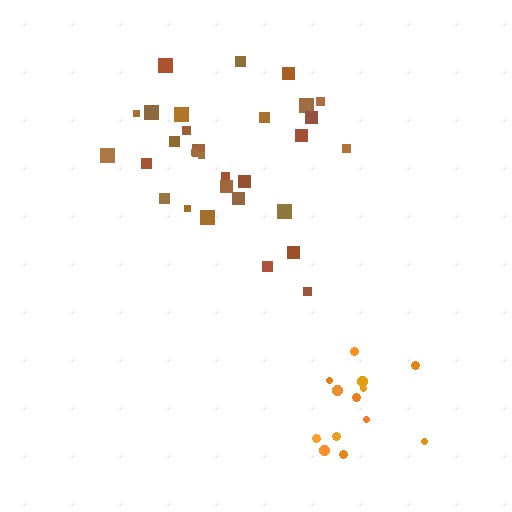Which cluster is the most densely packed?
Orange.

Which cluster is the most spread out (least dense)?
Brown.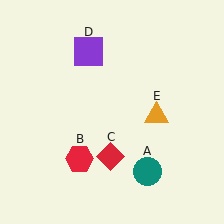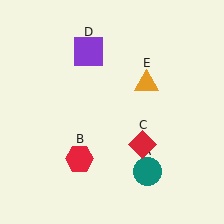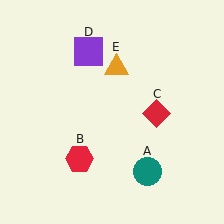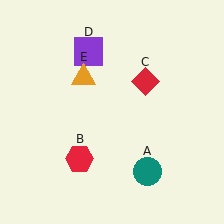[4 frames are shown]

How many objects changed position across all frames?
2 objects changed position: red diamond (object C), orange triangle (object E).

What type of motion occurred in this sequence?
The red diamond (object C), orange triangle (object E) rotated counterclockwise around the center of the scene.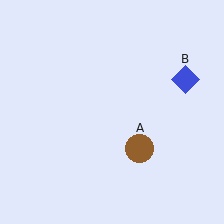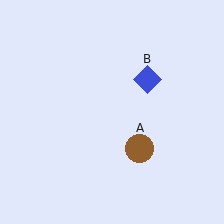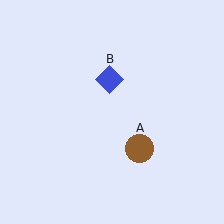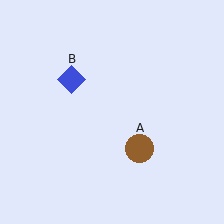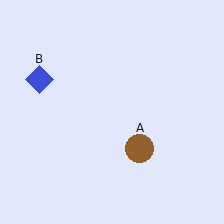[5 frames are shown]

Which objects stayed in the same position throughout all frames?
Brown circle (object A) remained stationary.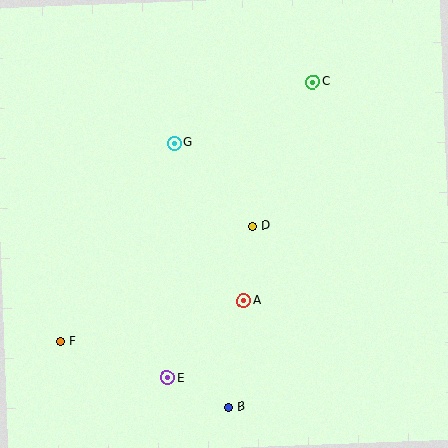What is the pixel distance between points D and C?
The distance between D and C is 156 pixels.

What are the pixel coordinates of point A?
Point A is at (244, 300).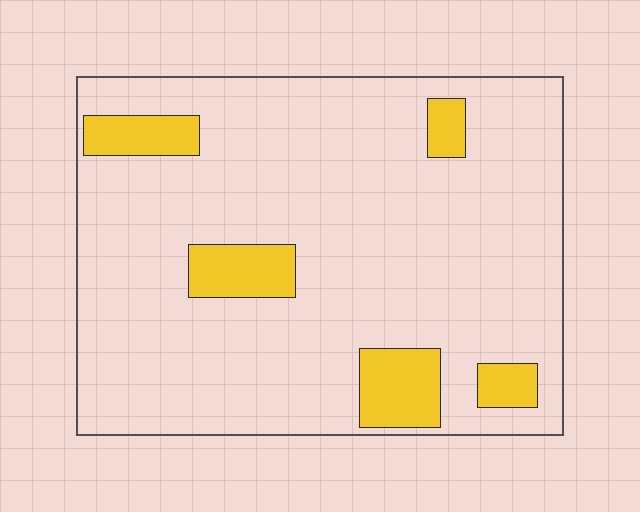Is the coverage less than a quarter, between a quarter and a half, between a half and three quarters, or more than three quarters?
Less than a quarter.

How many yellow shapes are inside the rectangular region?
5.